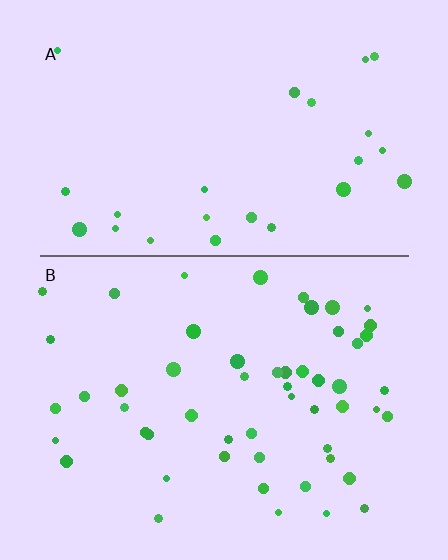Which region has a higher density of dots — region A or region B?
B (the bottom).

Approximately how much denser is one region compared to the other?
Approximately 2.1× — region B over region A.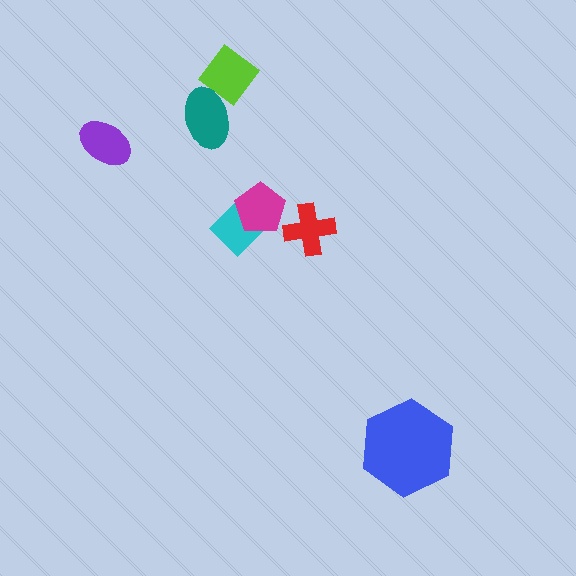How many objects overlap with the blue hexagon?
0 objects overlap with the blue hexagon.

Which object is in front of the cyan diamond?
The magenta pentagon is in front of the cyan diamond.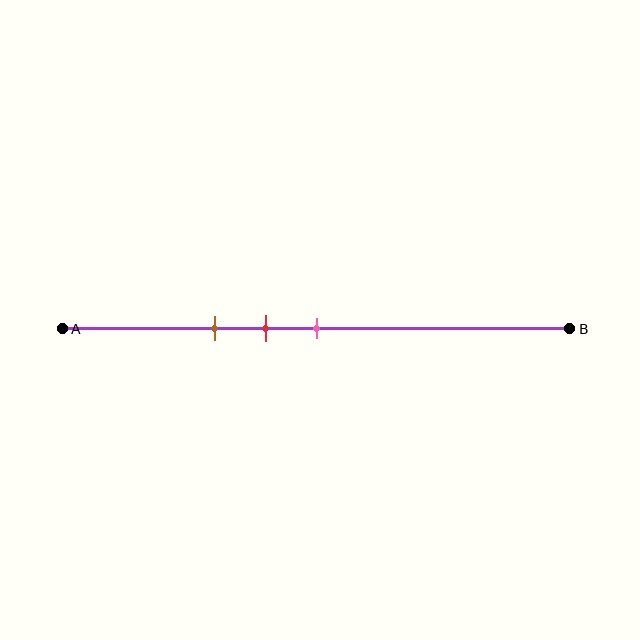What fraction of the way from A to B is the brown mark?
The brown mark is approximately 30% (0.3) of the way from A to B.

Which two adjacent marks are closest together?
The red and pink marks are the closest adjacent pair.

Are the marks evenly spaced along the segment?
Yes, the marks are approximately evenly spaced.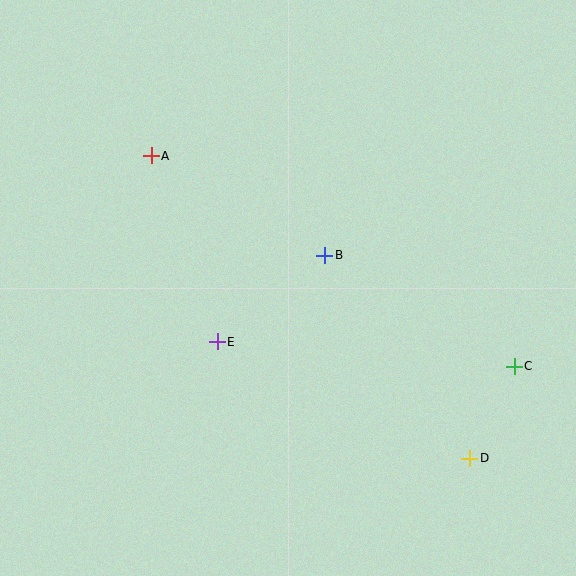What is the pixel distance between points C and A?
The distance between C and A is 419 pixels.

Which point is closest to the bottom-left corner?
Point E is closest to the bottom-left corner.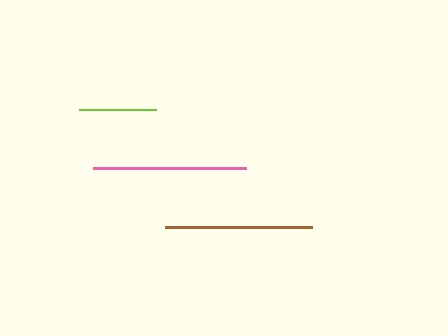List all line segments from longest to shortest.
From longest to shortest: pink, brown, lime.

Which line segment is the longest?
The pink line is the longest at approximately 154 pixels.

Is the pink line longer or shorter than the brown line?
The pink line is longer than the brown line.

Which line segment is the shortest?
The lime line is the shortest at approximately 77 pixels.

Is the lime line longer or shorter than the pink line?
The pink line is longer than the lime line.